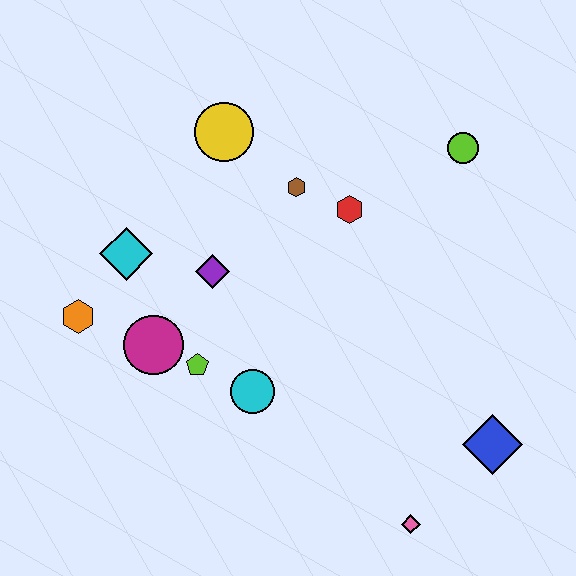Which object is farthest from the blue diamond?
The orange hexagon is farthest from the blue diamond.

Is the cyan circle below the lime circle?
Yes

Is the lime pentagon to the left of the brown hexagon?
Yes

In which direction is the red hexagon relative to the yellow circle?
The red hexagon is to the right of the yellow circle.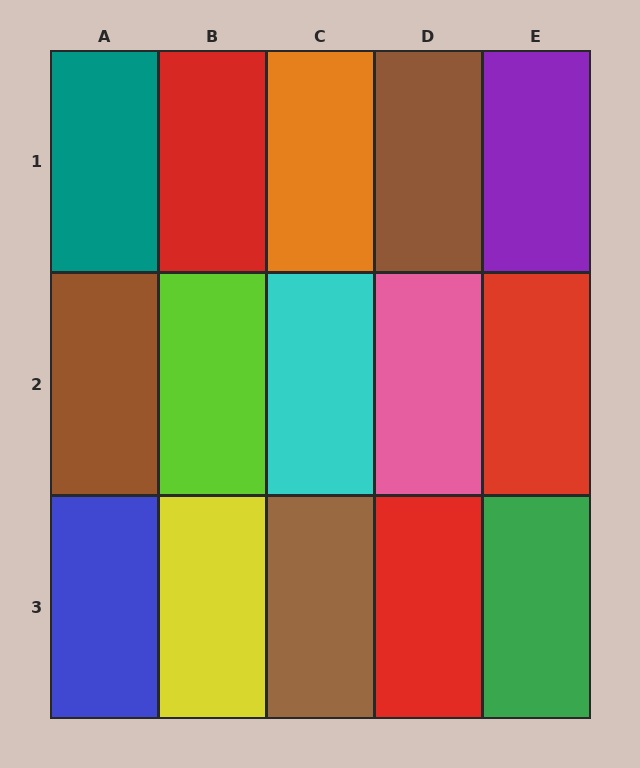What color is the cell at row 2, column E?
Red.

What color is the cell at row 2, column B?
Lime.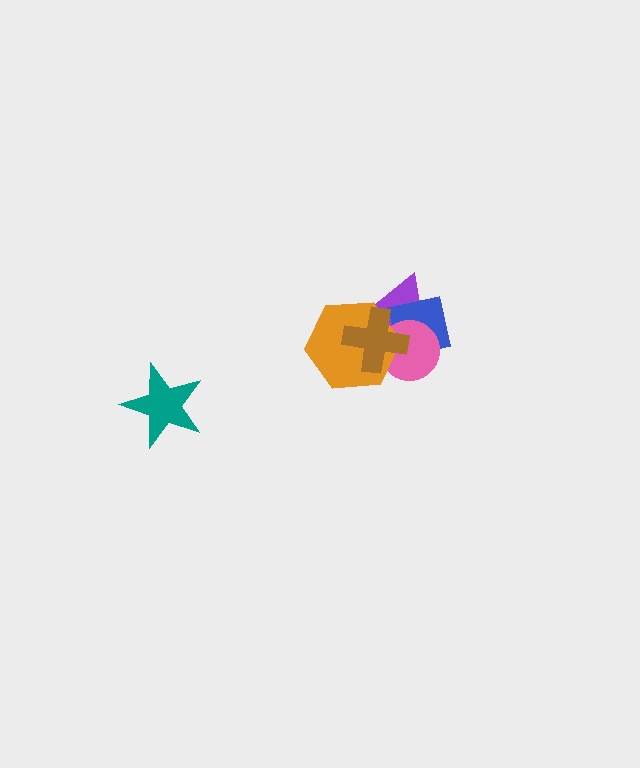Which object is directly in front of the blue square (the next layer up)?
The pink circle is directly in front of the blue square.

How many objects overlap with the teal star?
0 objects overlap with the teal star.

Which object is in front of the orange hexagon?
The brown cross is in front of the orange hexagon.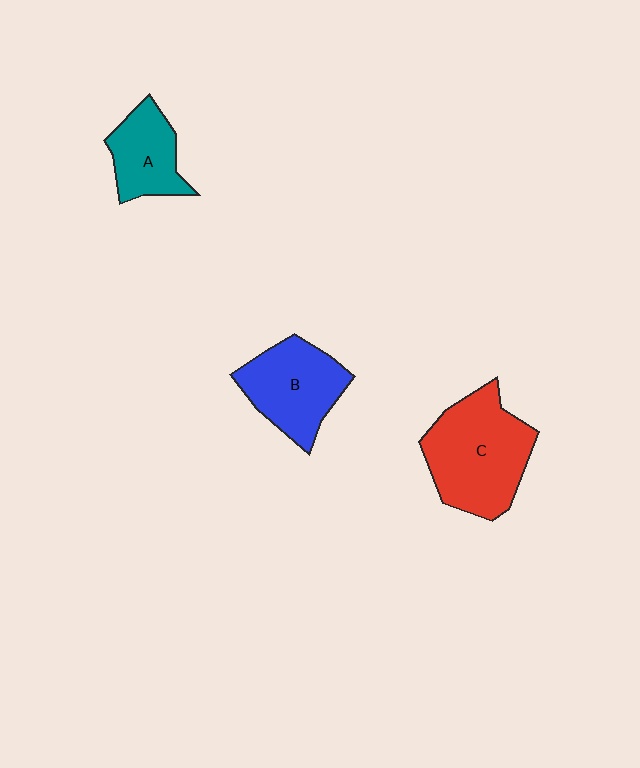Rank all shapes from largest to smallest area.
From largest to smallest: C (red), B (blue), A (teal).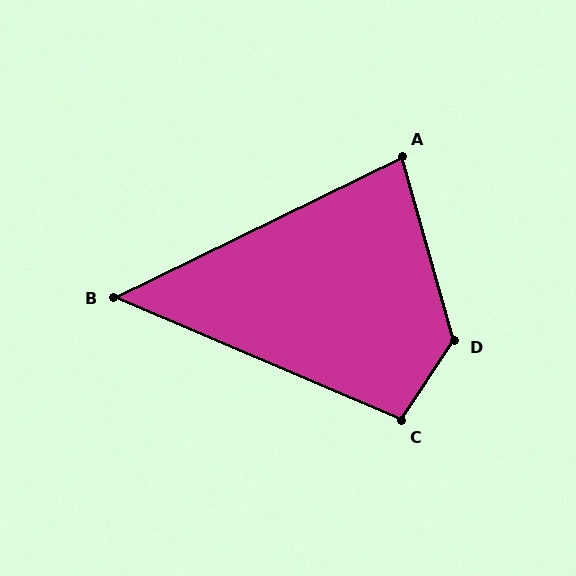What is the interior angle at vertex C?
Approximately 100 degrees (obtuse).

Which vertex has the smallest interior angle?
B, at approximately 49 degrees.